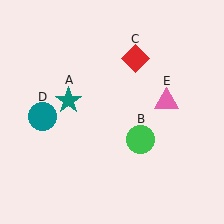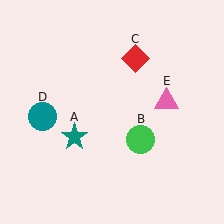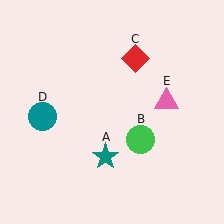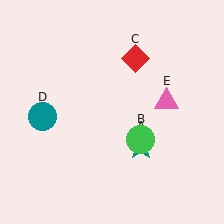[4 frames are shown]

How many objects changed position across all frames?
1 object changed position: teal star (object A).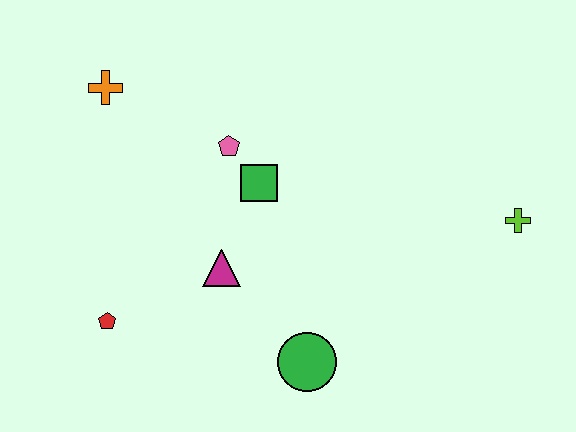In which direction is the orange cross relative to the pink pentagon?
The orange cross is to the left of the pink pentagon.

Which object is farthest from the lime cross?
The orange cross is farthest from the lime cross.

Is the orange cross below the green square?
No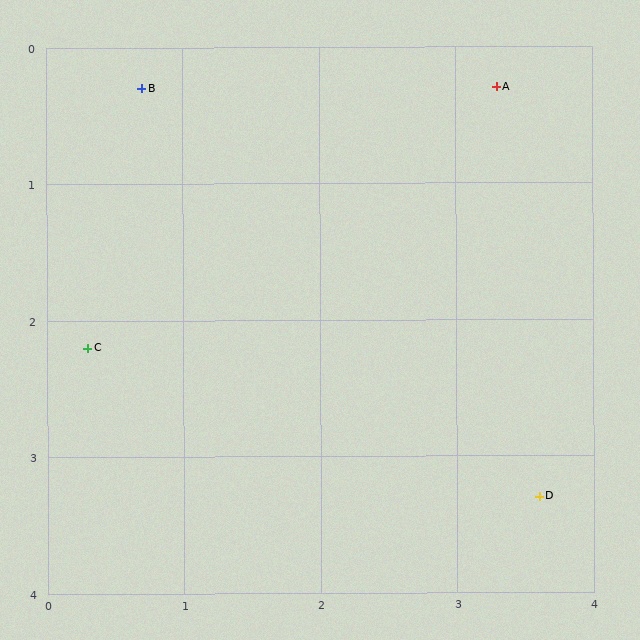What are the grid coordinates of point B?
Point B is at approximately (0.7, 0.3).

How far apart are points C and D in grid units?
Points C and D are about 3.5 grid units apart.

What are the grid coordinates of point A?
Point A is at approximately (3.3, 0.3).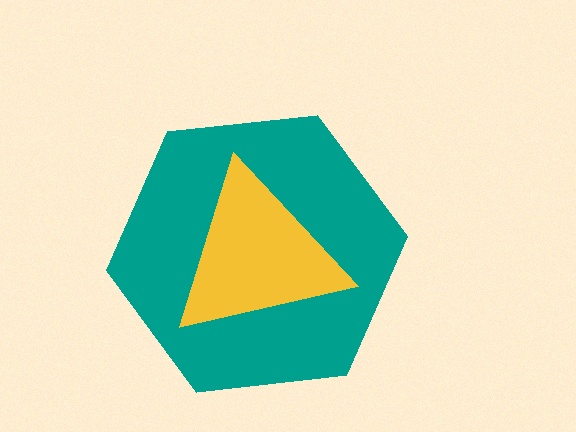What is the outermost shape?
The teal hexagon.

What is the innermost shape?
The yellow triangle.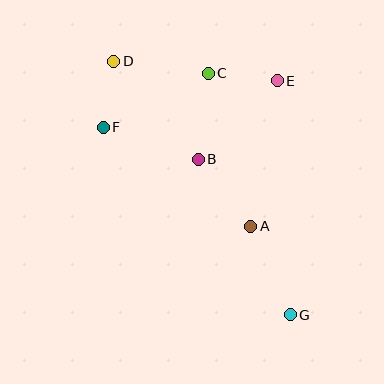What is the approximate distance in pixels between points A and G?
The distance between A and G is approximately 97 pixels.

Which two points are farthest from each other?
Points D and G are farthest from each other.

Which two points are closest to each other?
Points D and F are closest to each other.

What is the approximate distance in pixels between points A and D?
The distance between A and D is approximately 214 pixels.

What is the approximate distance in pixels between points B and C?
The distance between B and C is approximately 86 pixels.